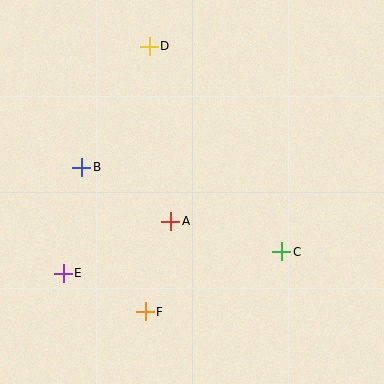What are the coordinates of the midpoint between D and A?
The midpoint between D and A is at (160, 134).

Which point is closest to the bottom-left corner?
Point E is closest to the bottom-left corner.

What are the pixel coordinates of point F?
Point F is at (145, 312).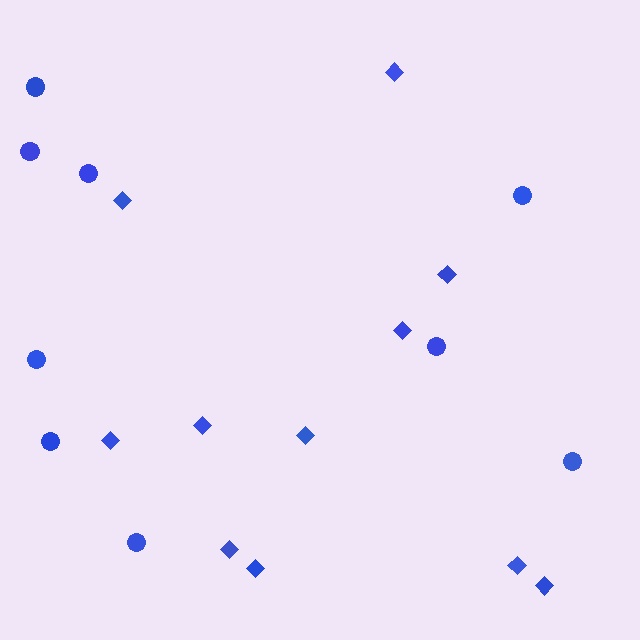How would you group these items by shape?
There are 2 groups: one group of circles (9) and one group of diamonds (11).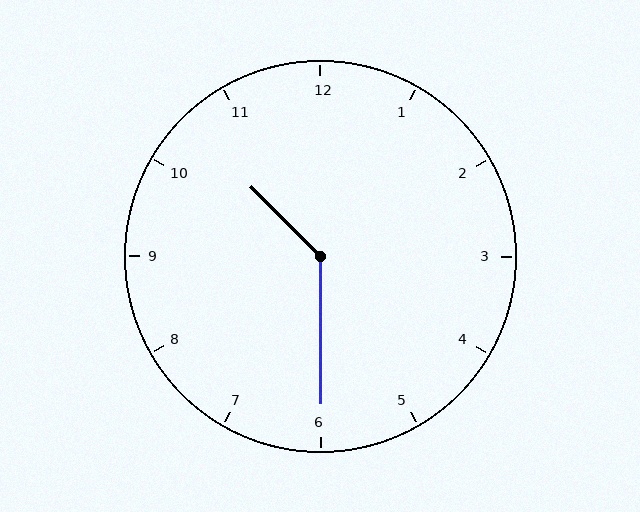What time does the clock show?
10:30.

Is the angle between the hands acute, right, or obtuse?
It is obtuse.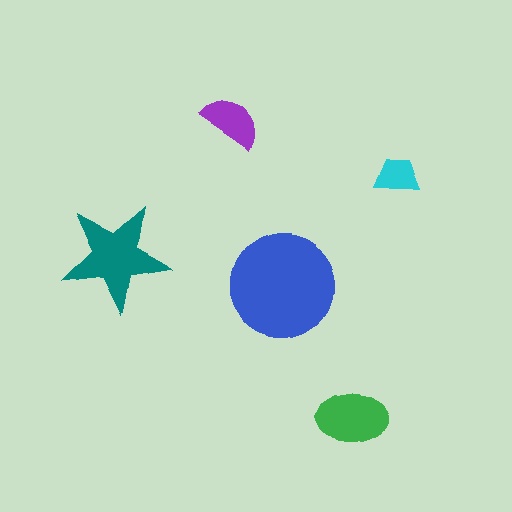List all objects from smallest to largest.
The cyan trapezoid, the purple semicircle, the green ellipse, the teal star, the blue circle.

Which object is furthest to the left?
The teal star is leftmost.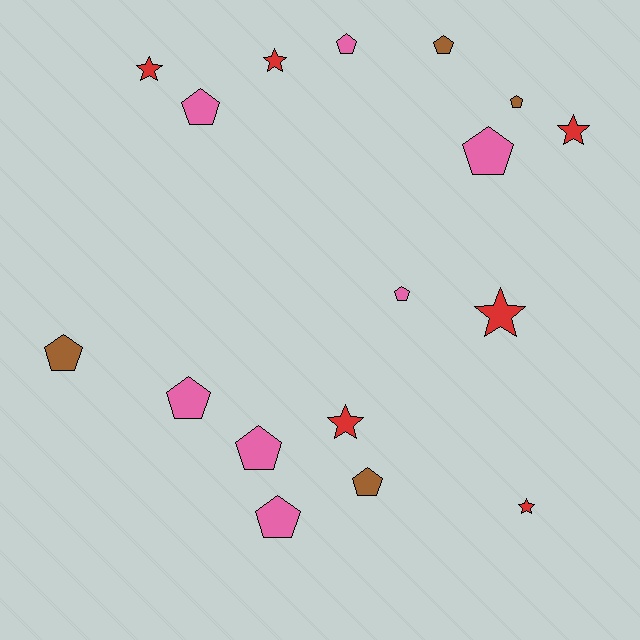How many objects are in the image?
There are 17 objects.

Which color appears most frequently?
Pink, with 7 objects.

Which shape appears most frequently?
Pentagon, with 11 objects.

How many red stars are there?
There are 6 red stars.